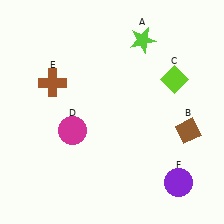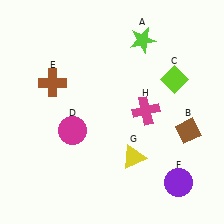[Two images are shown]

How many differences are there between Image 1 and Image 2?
There are 2 differences between the two images.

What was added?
A yellow triangle (G), a magenta cross (H) were added in Image 2.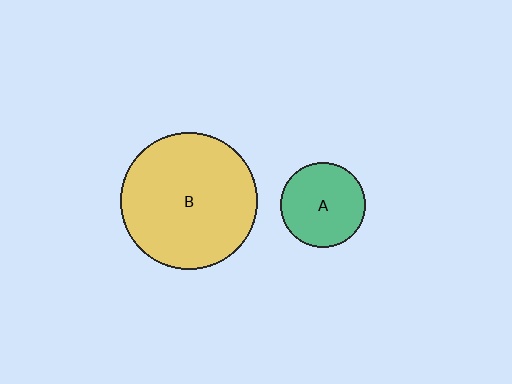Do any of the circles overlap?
No, none of the circles overlap.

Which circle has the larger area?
Circle B (yellow).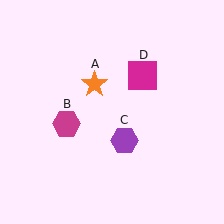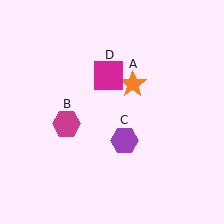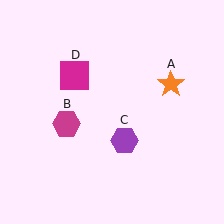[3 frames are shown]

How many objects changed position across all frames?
2 objects changed position: orange star (object A), magenta square (object D).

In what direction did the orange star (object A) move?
The orange star (object A) moved right.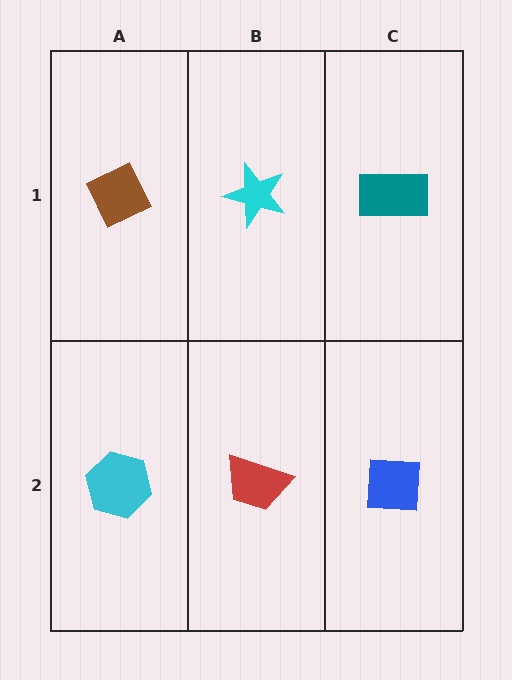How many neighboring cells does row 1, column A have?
2.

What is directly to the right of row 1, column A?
A cyan star.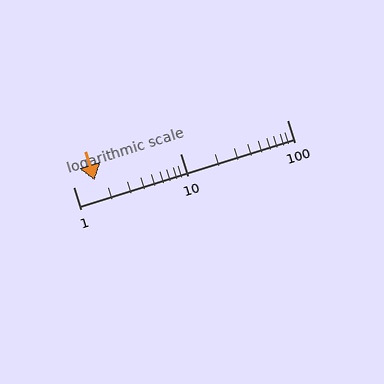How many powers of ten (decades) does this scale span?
The scale spans 2 decades, from 1 to 100.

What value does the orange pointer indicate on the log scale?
The pointer indicates approximately 1.6.